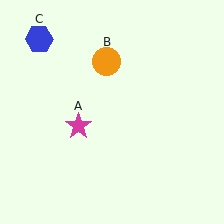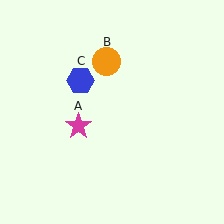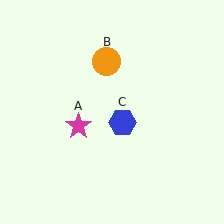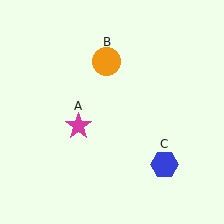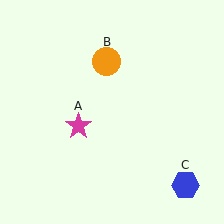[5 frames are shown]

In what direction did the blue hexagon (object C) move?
The blue hexagon (object C) moved down and to the right.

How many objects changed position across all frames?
1 object changed position: blue hexagon (object C).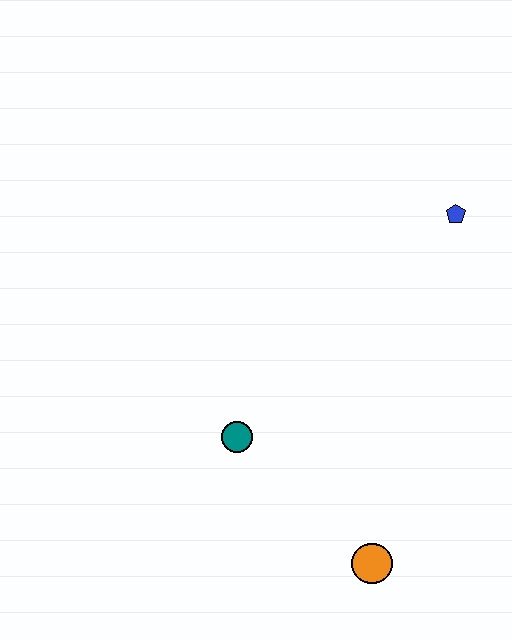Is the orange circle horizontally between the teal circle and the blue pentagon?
Yes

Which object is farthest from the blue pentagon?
The orange circle is farthest from the blue pentagon.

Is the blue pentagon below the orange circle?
No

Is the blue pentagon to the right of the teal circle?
Yes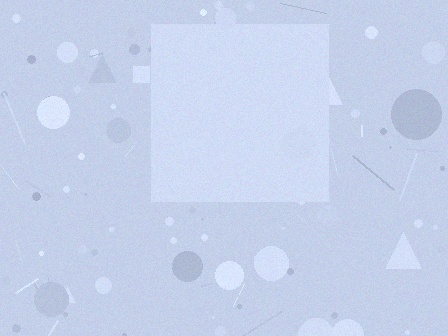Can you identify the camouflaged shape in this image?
The camouflaged shape is a square.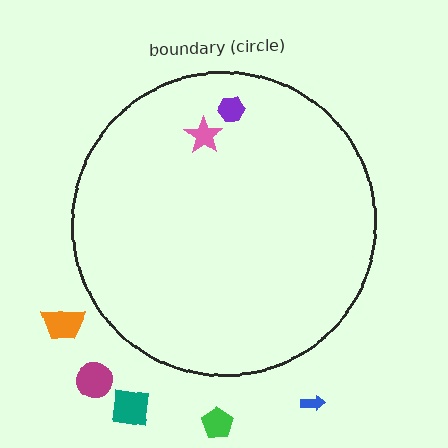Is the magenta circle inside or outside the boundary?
Outside.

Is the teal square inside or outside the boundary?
Outside.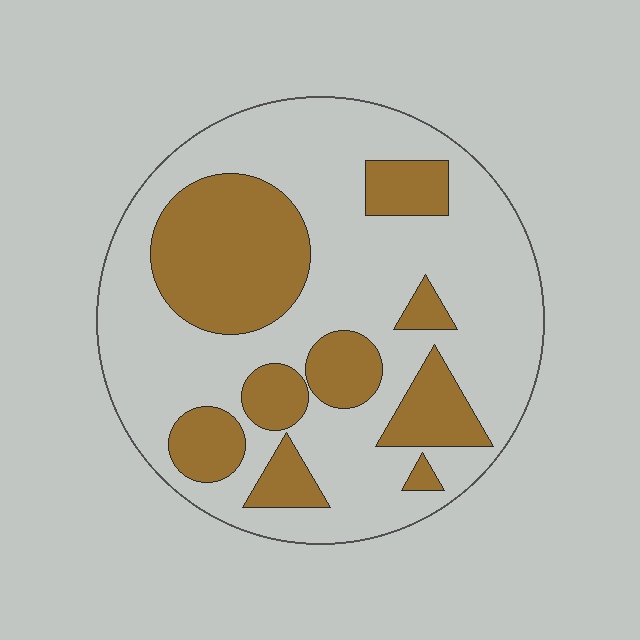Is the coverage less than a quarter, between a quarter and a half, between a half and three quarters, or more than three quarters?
Between a quarter and a half.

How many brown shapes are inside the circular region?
9.